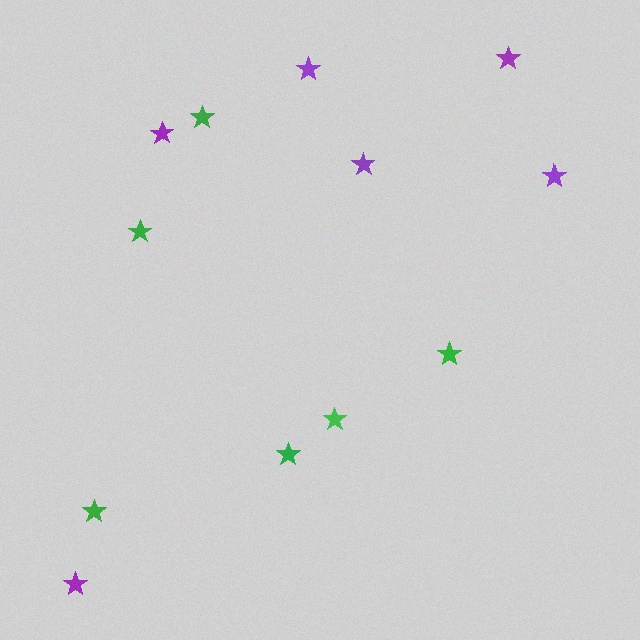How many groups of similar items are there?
There are 2 groups: one group of green stars (6) and one group of purple stars (6).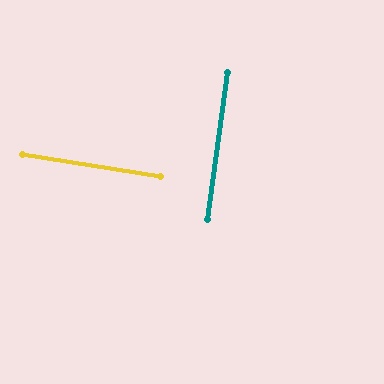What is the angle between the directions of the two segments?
Approximately 88 degrees.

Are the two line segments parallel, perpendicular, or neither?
Perpendicular — they meet at approximately 88°.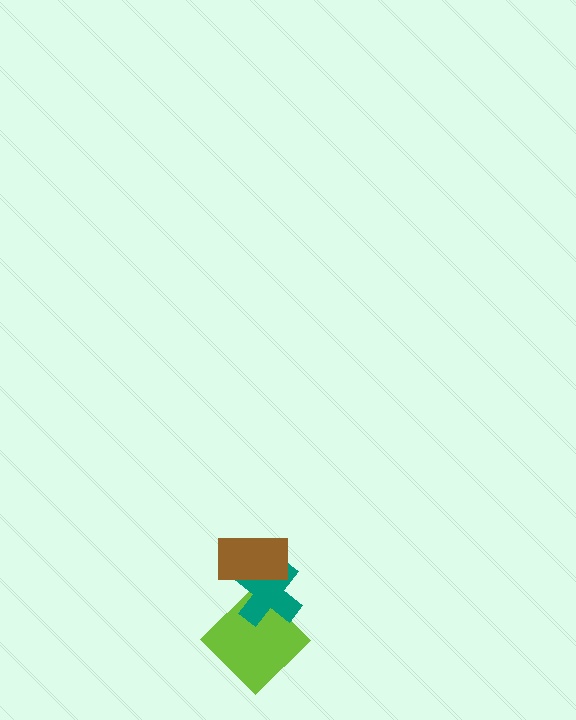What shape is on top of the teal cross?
The brown rectangle is on top of the teal cross.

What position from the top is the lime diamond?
The lime diamond is 3rd from the top.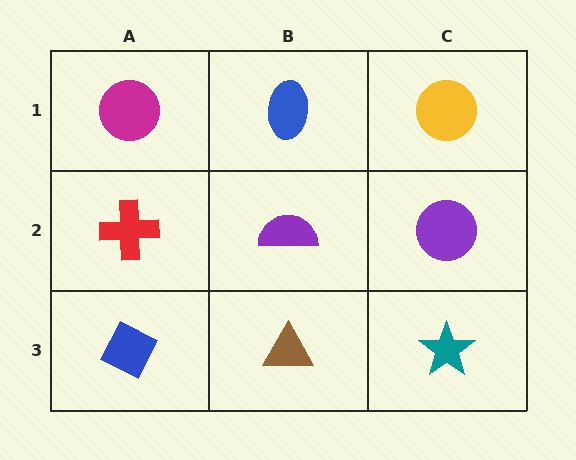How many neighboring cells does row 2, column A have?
3.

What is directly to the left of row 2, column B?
A red cross.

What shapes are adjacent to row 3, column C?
A purple circle (row 2, column C), a brown triangle (row 3, column B).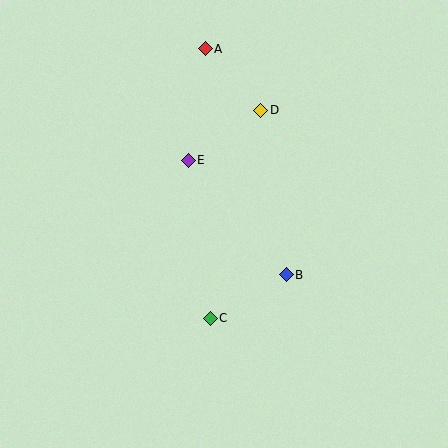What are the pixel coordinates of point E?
Point E is at (188, 160).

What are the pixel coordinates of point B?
Point B is at (286, 275).